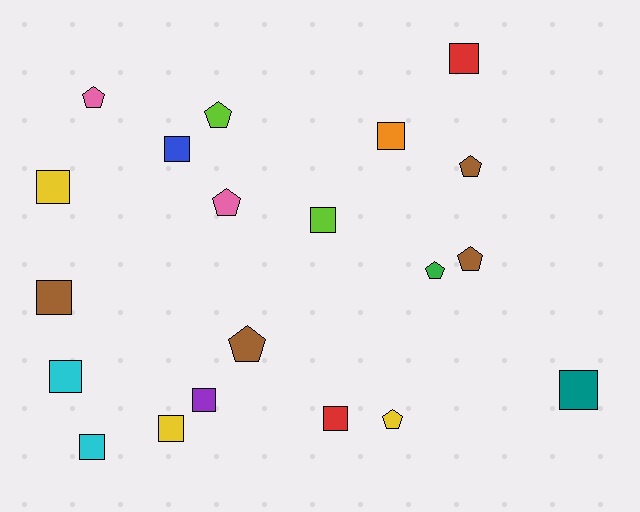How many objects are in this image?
There are 20 objects.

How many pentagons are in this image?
There are 8 pentagons.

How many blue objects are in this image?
There is 1 blue object.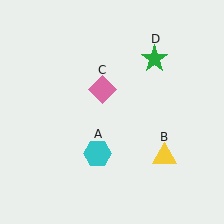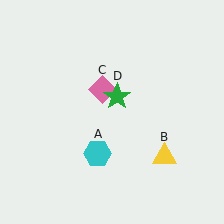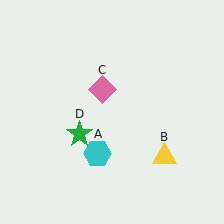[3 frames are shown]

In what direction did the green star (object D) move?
The green star (object D) moved down and to the left.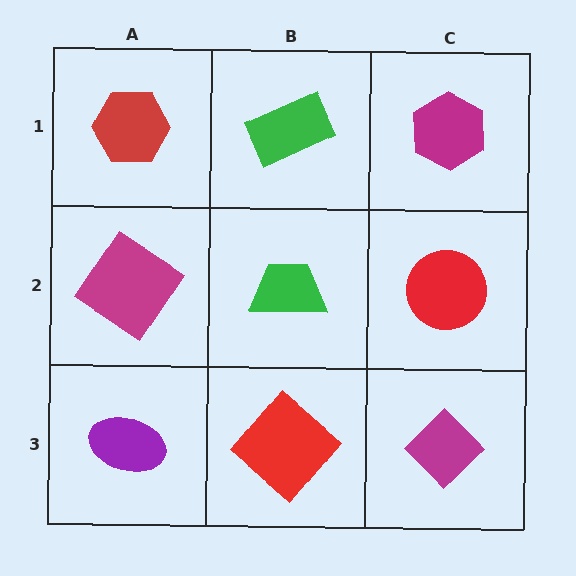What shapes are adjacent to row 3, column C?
A red circle (row 2, column C), a red diamond (row 3, column B).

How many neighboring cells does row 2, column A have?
3.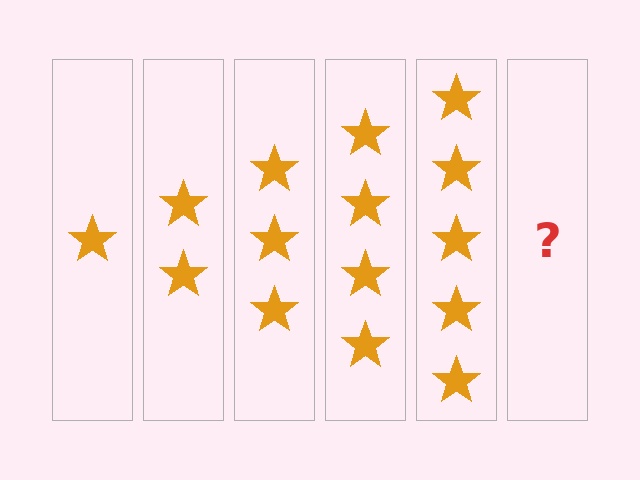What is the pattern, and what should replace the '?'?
The pattern is that each step adds one more star. The '?' should be 6 stars.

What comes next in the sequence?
The next element should be 6 stars.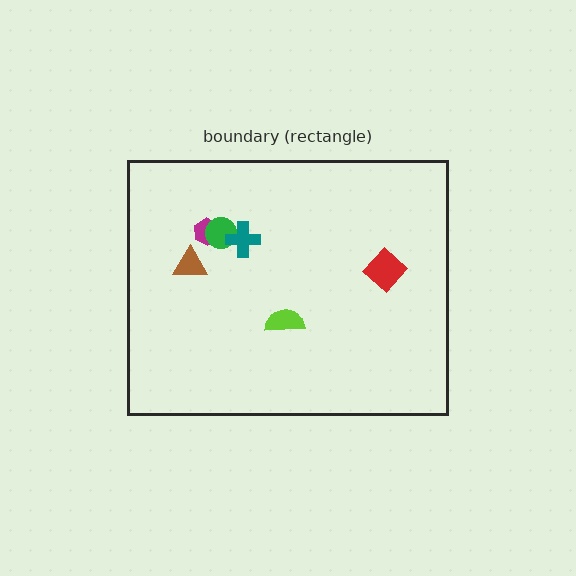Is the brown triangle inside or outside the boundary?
Inside.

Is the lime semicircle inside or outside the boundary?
Inside.